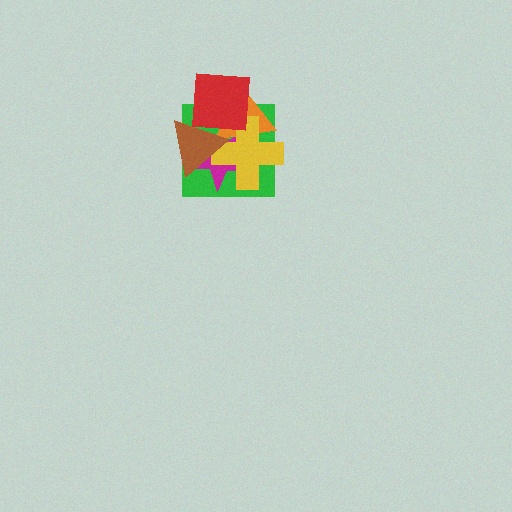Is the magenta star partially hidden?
Yes, it is partially covered by another shape.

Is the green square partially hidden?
Yes, it is partially covered by another shape.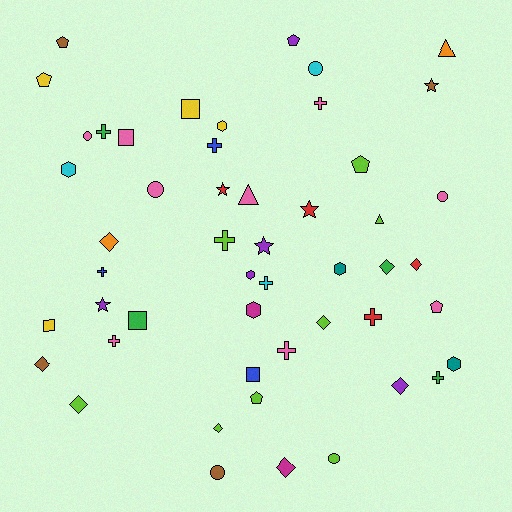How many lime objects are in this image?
There are 8 lime objects.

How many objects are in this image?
There are 50 objects.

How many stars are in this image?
There are 5 stars.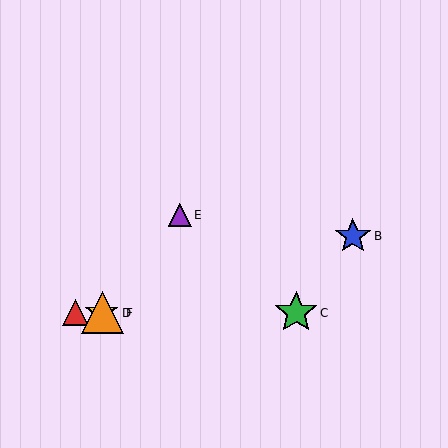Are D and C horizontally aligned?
Yes, both are at y≈313.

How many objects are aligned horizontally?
4 objects (A, C, D, F) are aligned horizontally.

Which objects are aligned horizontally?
Objects A, C, D, F are aligned horizontally.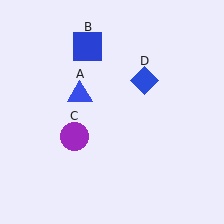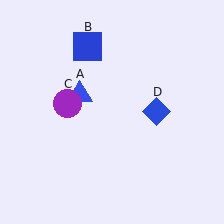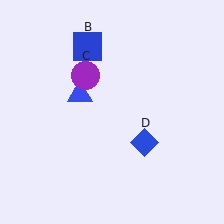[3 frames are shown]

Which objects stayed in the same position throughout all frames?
Blue triangle (object A) and blue square (object B) remained stationary.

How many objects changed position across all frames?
2 objects changed position: purple circle (object C), blue diamond (object D).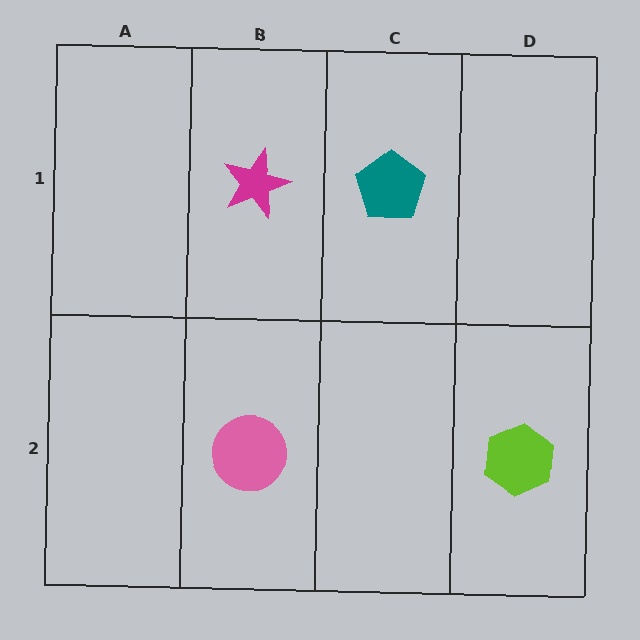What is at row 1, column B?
A magenta star.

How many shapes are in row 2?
2 shapes.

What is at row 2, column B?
A pink circle.